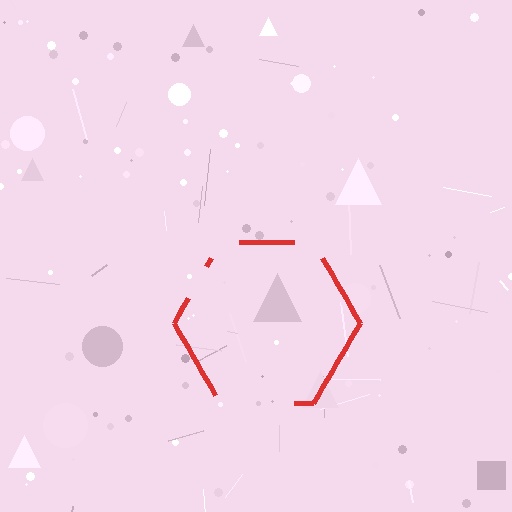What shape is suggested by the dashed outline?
The dashed outline suggests a hexagon.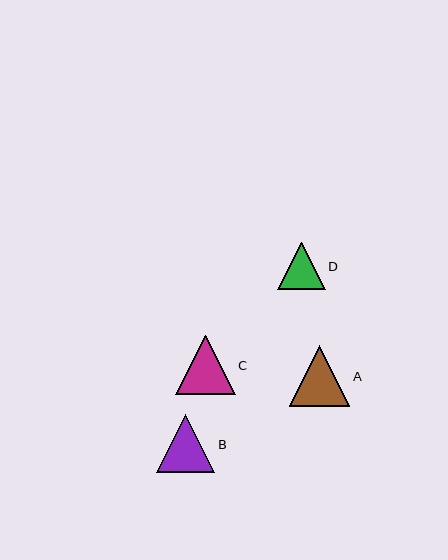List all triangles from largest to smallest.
From largest to smallest: A, C, B, D.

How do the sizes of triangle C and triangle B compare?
Triangle C and triangle B are approximately the same size.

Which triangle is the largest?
Triangle A is the largest with a size of approximately 61 pixels.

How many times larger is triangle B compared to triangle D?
Triangle B is approximately 1.2 times the size of triangle D.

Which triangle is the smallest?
Triangle D is the smallest with a size of approximately 48 pixels.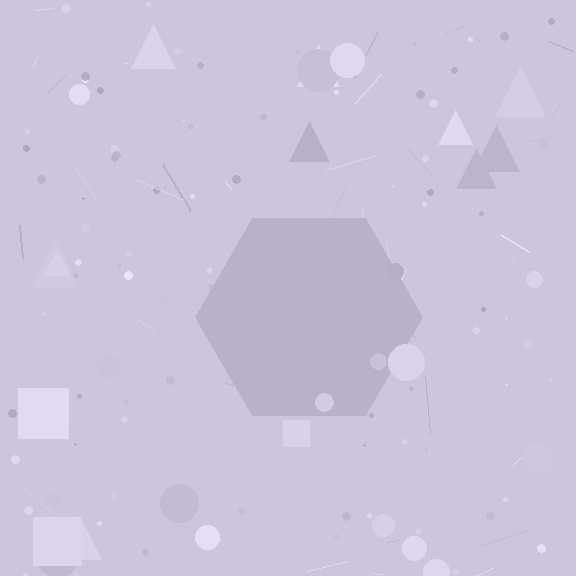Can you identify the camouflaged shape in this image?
The camouflaged shape is a hexagon.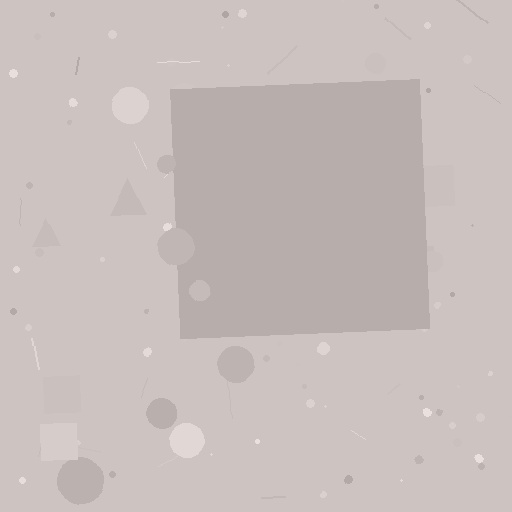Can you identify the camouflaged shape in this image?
The camouflaged shape is a square.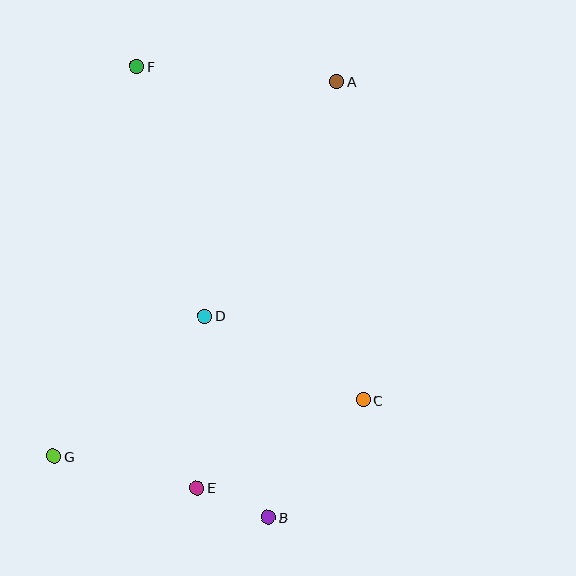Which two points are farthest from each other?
Points B and F are farthest from each other.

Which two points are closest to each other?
Points B and E are closest to each other.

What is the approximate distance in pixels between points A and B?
The distance between A and B is approximately 441 pixels.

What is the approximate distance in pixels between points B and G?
The distance between B and G is approximately 223 pixels.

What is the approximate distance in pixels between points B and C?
The distance between B and C is approximately 151 pixels.